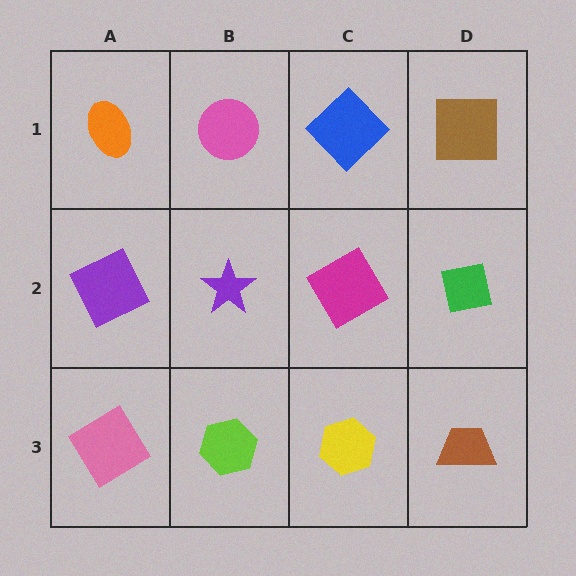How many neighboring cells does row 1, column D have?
2.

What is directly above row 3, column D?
A green square.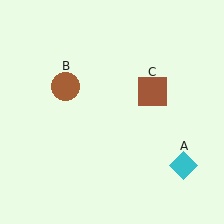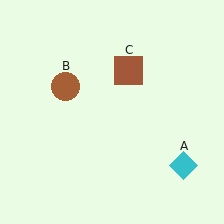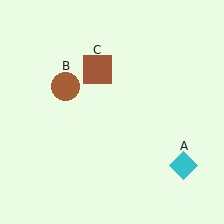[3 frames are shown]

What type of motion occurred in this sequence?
The brown square (object C) rotated counterclockwise around the center of the scene.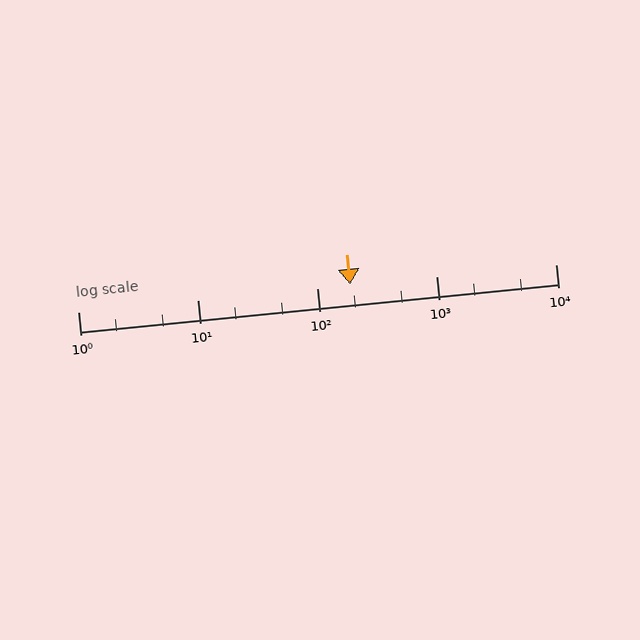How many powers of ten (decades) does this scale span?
The scale spans 4 decades, from 1 to 10000.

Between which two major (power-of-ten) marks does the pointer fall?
The pointer is between 100 and 1000.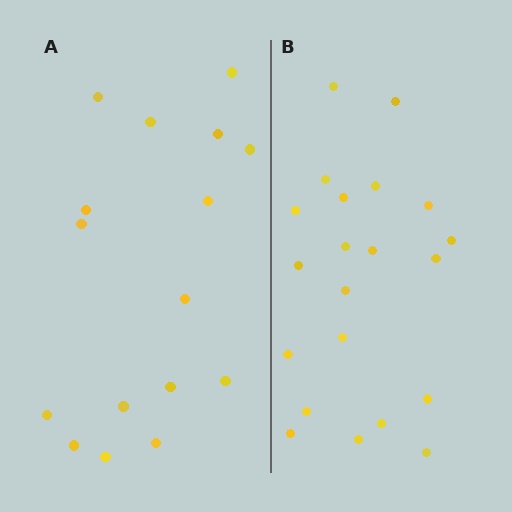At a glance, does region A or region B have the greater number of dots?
Region B (the right region) has more dots.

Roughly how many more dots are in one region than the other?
Region B has about 5 more dots than region A.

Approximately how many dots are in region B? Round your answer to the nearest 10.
About 20 dots. (The exact count is 21, which rounds to 20.)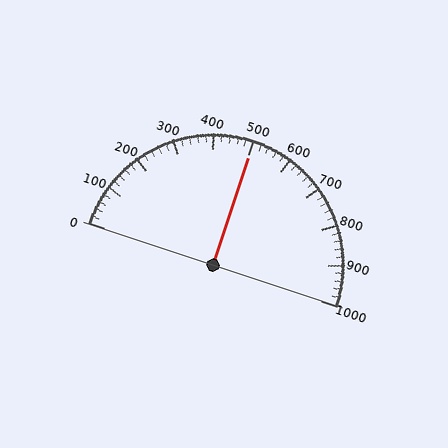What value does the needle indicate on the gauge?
The needle indicates approximately 500.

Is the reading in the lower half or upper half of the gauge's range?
The reading is in the upper half of the range (0 to 1000).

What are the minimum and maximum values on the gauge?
The gauge ranges from 0 to 1000.